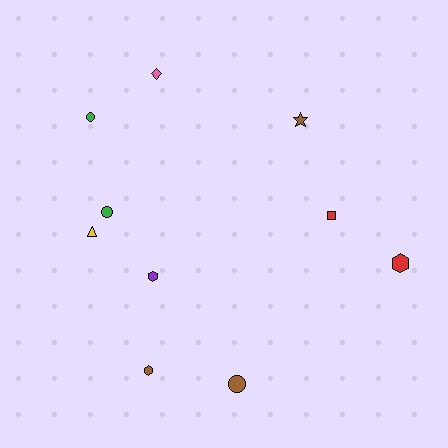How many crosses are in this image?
There are no crosses.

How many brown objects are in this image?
There are 3 brown objects.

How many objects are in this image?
There are 10 objects.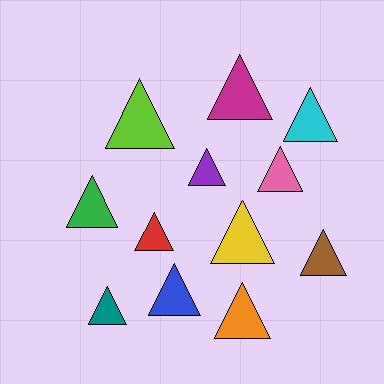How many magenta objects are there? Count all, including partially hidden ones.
There is 1 magenta object.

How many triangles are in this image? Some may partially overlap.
There are 12 triangles.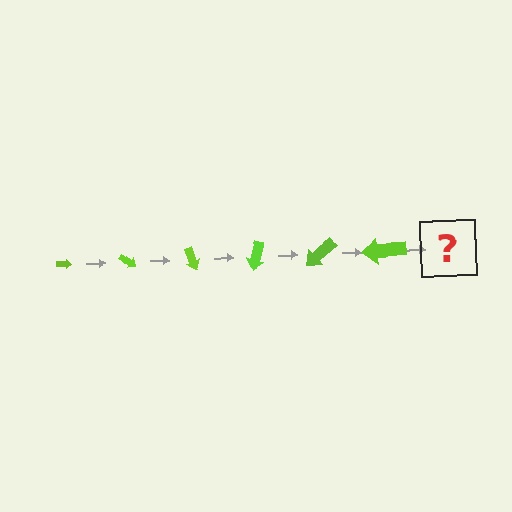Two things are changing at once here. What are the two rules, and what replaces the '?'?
The two rules are that the arrow grows larger each step and it rotates 35 degrees each step. The '?' should be an arrow, larger than the previous one and rotated 210 degrees from the start.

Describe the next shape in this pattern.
It should be an arrow, larger than the previous one and rotated 210 degrees from the start.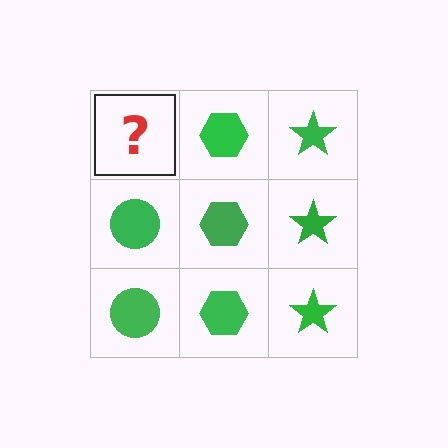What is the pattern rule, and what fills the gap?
The rule is that each column has a consistent shape. The gap should be filled with a green circle.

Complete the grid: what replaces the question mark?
The question mark should be replaced with a green circle.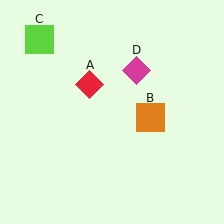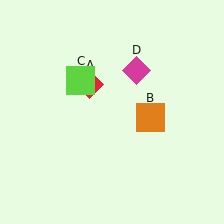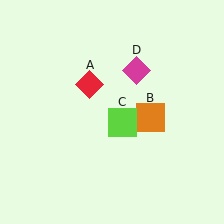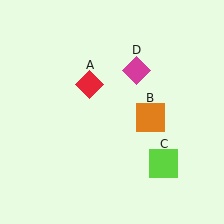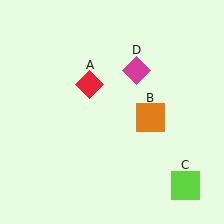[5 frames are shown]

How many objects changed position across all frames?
1 object changed position: lime square (object C).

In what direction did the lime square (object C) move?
The lime square (object C) moved down and to the right.